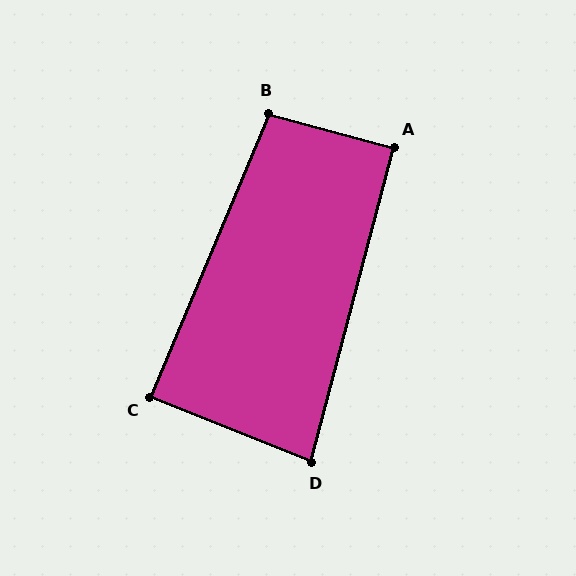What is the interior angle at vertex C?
Approximately 89 degrees (approximately right).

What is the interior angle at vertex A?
Approximately 91 degrees (approximately right).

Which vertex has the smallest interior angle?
D, at approximately 83 degrees.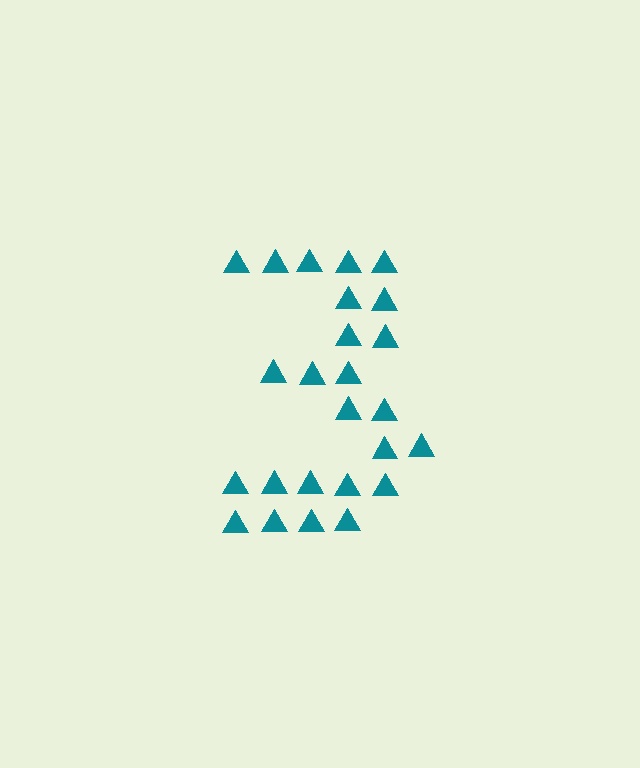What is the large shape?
The large shape is the digit 3.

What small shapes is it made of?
It is made of small triangles.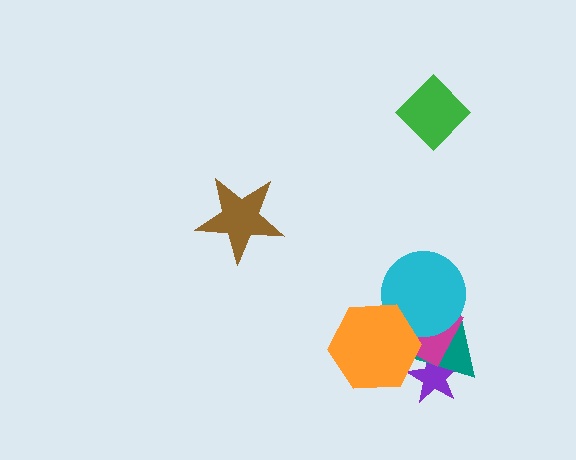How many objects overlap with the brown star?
0 objects overlap with the brown star.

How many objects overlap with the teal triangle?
4 objects overlap with the teal triangle.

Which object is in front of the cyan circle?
The orange hexagon is in front of the cyan circle.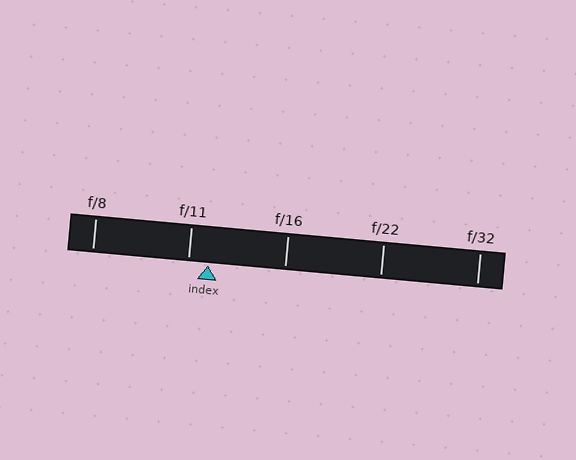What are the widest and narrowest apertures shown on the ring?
The widest aperture shown is f/8 and the narrowest is f/32.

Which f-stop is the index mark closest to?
The index mark is closest to f/11.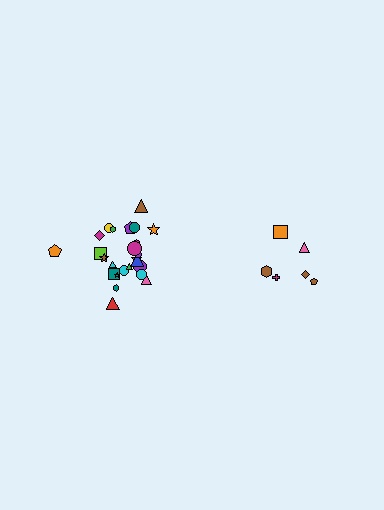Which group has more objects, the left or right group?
The left group.